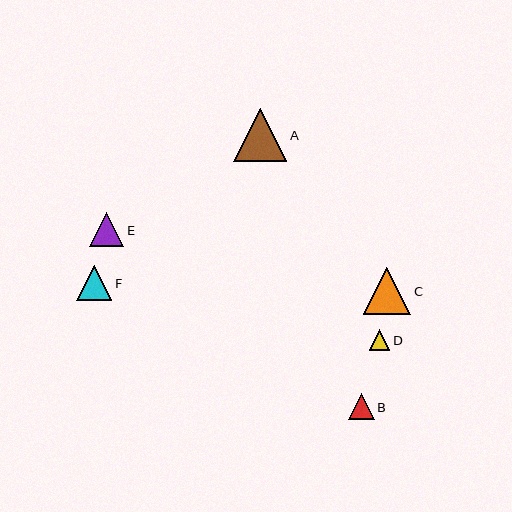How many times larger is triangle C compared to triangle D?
Triangle C is approximately 2.4 times the size of triangle D.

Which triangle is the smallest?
Triangle D is the smallest with a size of approximately 20 pixels.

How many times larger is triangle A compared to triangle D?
Triangle A is approximately 2.7 times the size of triangle D.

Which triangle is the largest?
Triangle A is the largest with a size of approximately 54 pixels.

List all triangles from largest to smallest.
From largest to smallest: A, C, F, E, B, D.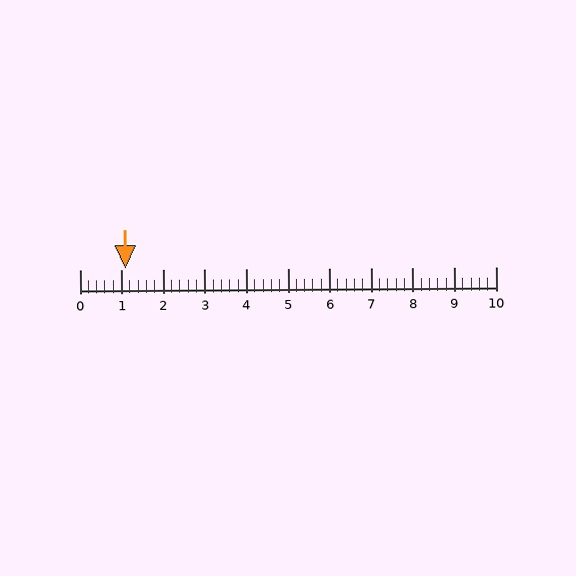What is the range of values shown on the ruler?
The ruler shows values from 0 to 10.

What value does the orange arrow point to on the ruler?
The orange arrow points to approximately 1.1.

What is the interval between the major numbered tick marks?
The major tick marks are spaced 1 units apart.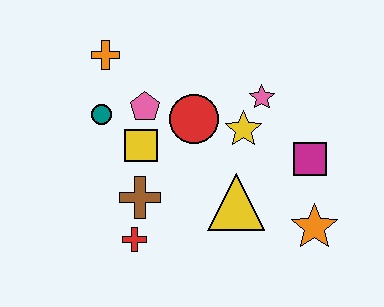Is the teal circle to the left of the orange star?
Yes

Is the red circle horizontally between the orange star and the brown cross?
Yes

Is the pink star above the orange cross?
No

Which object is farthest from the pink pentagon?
The orange star is farthest from the pink pentagon.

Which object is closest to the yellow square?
The pink pentagon is closest to the yellow square.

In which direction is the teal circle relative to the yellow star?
The teal circle is to the left of the yellow star.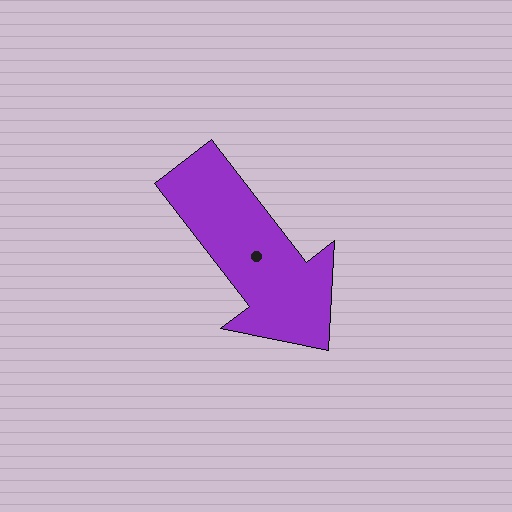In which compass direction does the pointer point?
Southeast.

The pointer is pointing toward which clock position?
Roughly 5 o'clock.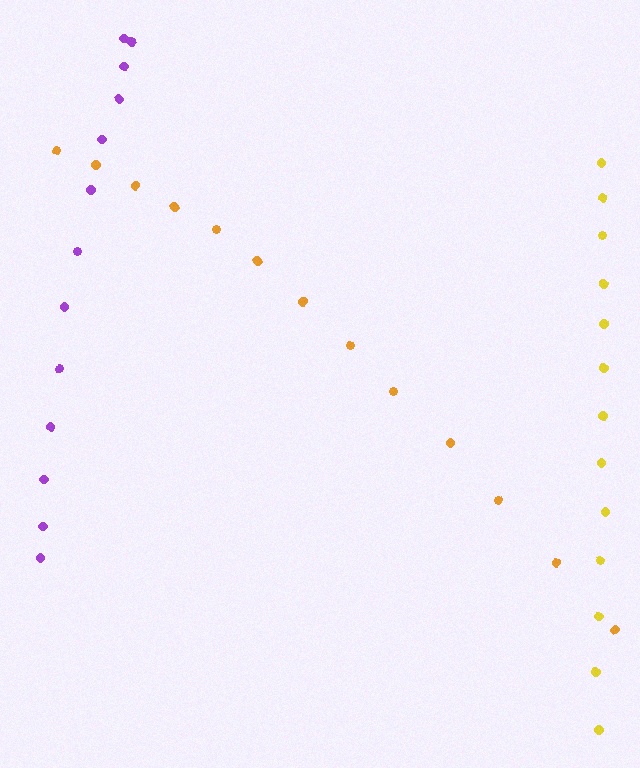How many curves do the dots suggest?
There are 3 distinct paths.